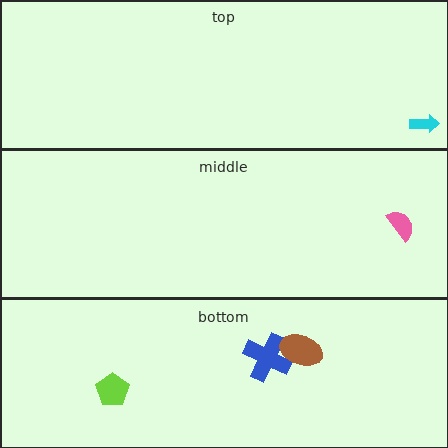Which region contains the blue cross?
The bottom region.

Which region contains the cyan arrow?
The top region.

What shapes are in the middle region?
The pink semicircle.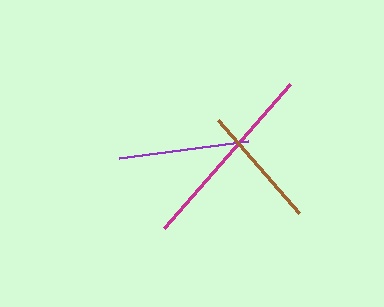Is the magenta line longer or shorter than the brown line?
The magenta line is longer than the brown line.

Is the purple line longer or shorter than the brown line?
The purple line is longer than the brown line.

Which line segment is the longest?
The magenta line is the longest at approximately 190 pixels.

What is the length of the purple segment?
The purple segment is approximately 130 pixels long.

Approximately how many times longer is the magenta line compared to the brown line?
The magenta line is approximately 1.5 times the length of the brown line.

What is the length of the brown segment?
The brown segment is approximately 123 pixels long.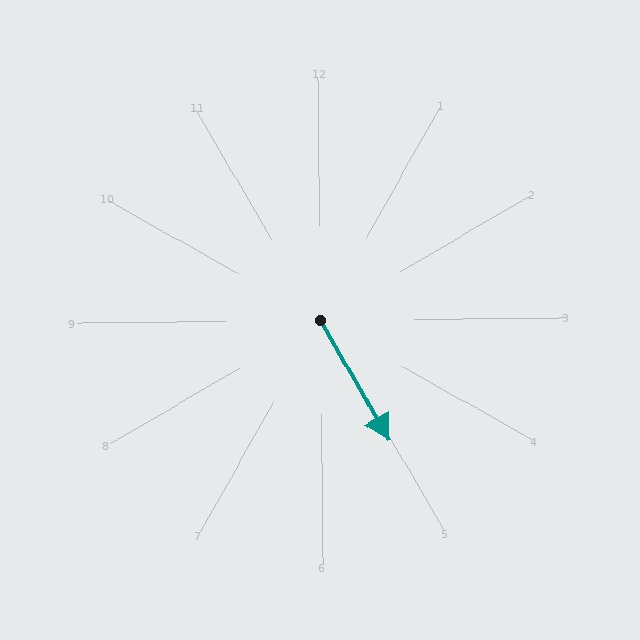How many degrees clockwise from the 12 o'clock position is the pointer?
Approximately 151 degrees.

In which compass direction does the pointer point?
Southeast.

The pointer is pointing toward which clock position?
Roughly 5 o'clock.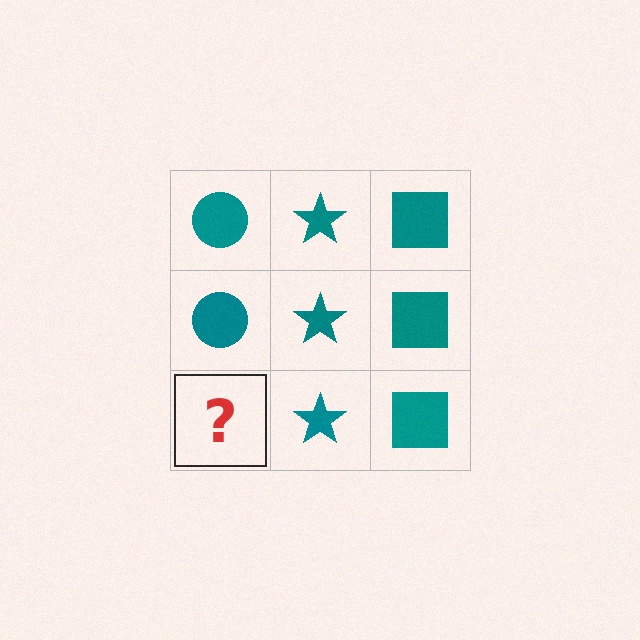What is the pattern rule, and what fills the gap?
The rule is that each column has a consistent shape. The gap should be filled with a teal circle.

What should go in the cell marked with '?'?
The missing cell should contain a teal circle.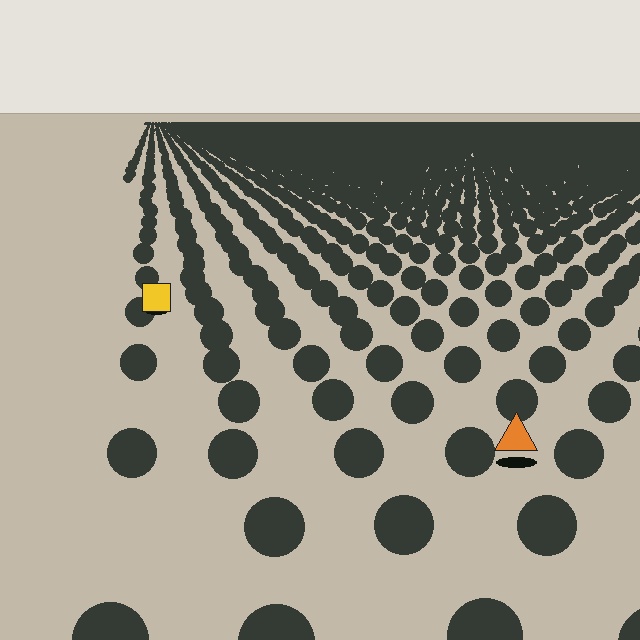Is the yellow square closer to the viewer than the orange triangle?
No. The orange triangle is closer — you can tell from the texture gradient: the ground texture is coarser near it.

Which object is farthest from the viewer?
The yellow square is farthest from the viewer. It appears smaller and the ground texture around it is denser.